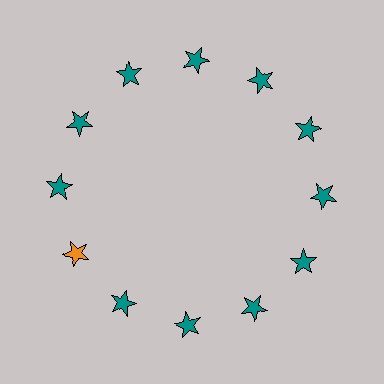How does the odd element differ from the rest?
It has a different color: orange instead of teal.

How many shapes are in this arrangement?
There are 12 shapes arranged in a ring pattern.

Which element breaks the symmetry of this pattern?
The orange star at roughly the 8 o'clock position breaks the symmetry. All other shapes are teal stars.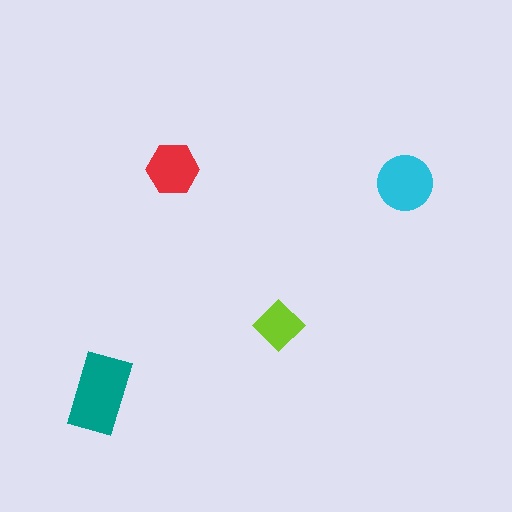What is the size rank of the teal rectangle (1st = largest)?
1st.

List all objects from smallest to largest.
The lime diamond, the red hexagon, the cyan circle, the teal rectangle.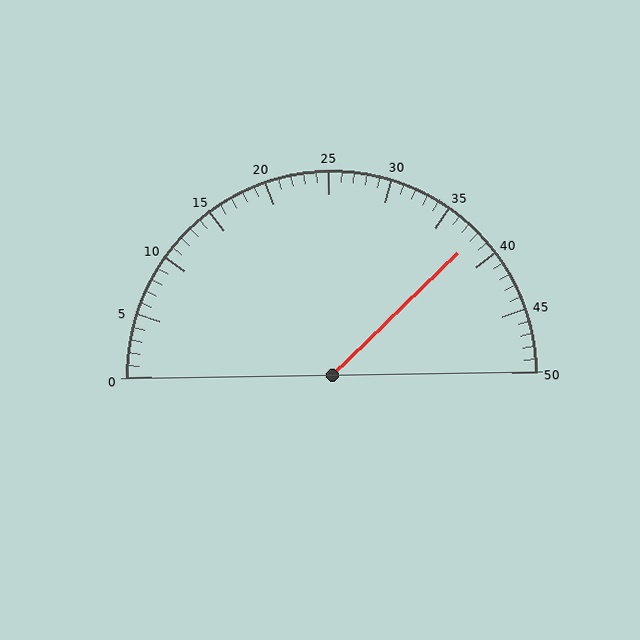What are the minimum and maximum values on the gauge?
The gauge ranges from 0 to 50.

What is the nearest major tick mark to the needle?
The nearest major tick mark is 40.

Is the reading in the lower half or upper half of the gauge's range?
The reading is in the upper half of the range (0 to 50).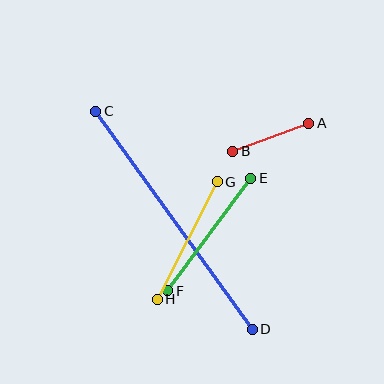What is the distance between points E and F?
The distance is approximately 140 pixels.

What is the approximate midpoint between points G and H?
The midpoint is at approximately (187, 240) pixels.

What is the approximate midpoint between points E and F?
The midpoint is at approximately (209, 234) pixels.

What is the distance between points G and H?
The distance is approximately 132 pixels.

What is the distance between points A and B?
The distance is approximately 81 pixels.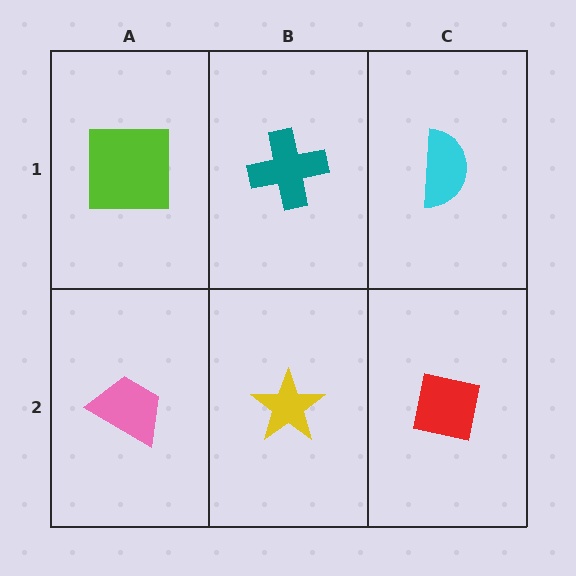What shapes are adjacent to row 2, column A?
A lime square (row 1, column A), a yellow star (row 2, column B).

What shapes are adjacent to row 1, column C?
A red square (row 2, column C), a teal cross (row 1, column B).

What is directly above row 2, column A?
A lime square.